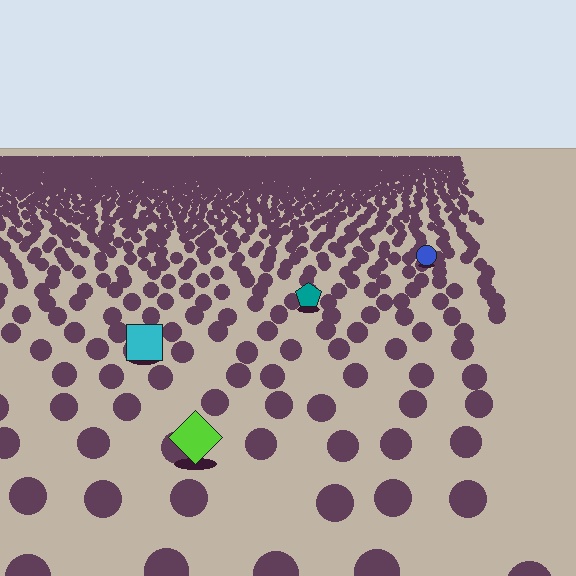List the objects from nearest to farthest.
From nearest to farthest: the lime diamond, the cyan square, the teal pentagon, the blue circle.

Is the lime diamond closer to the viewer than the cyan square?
Yes. The lime diamond is closer — you can tell from the texture gradient: the ground texture is coarser near it.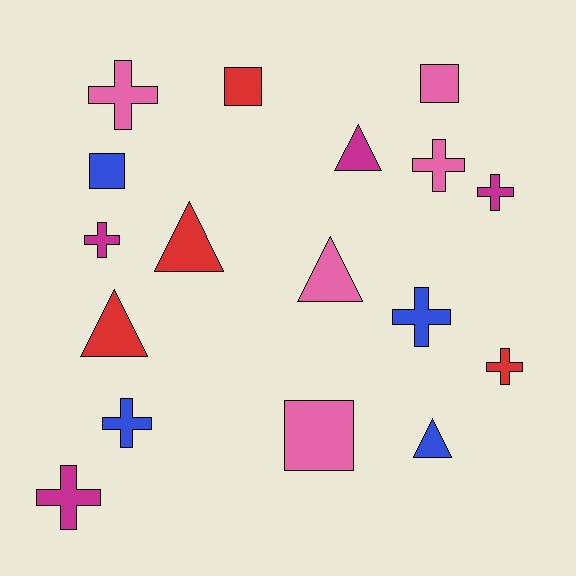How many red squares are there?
There is 1 red square.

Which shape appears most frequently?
Cross, with 8 objects.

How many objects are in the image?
There are 17 objects.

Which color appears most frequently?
Pink, with 5 objects.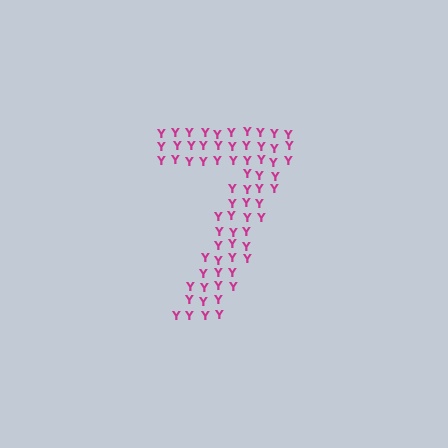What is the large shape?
The large shape is the digit 7.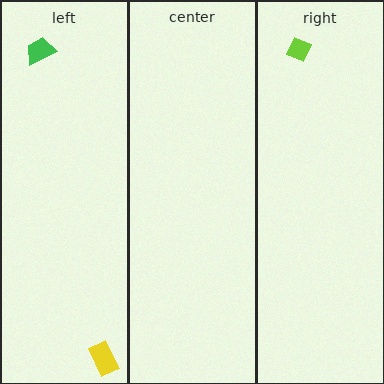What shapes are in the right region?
The lime diamond.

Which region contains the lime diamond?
The right region.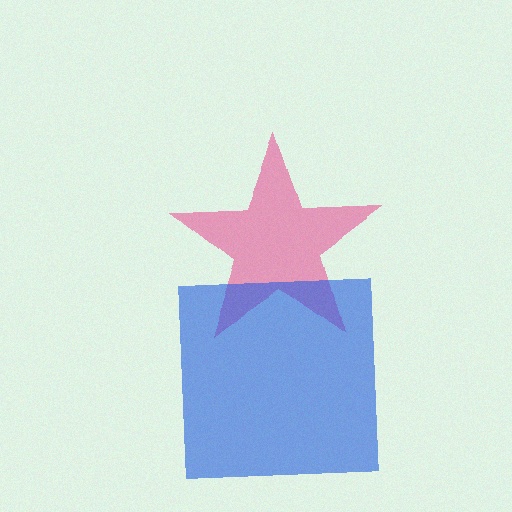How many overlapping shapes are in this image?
There are 2 overlapping shapes in the image.